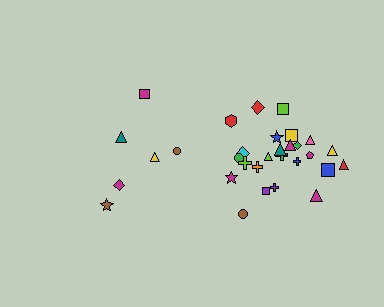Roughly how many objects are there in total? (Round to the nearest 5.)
Roughly 30 objects in total.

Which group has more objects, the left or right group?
The right group.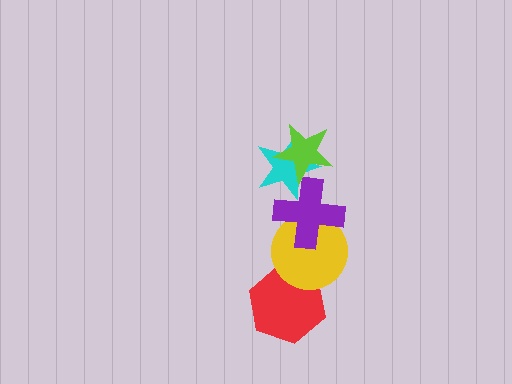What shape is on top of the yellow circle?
The purple cross is on top of the yellow circle.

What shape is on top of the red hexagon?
The yellow circle is on top of the red hexagon.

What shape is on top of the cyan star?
The lime star is on top of the cyan star.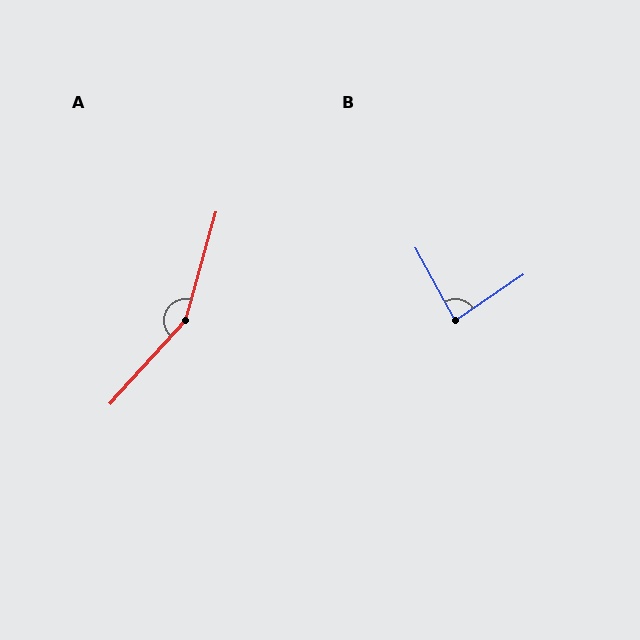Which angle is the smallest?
B, at approximately 85 degrees.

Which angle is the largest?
A, at approximately 153 degrees.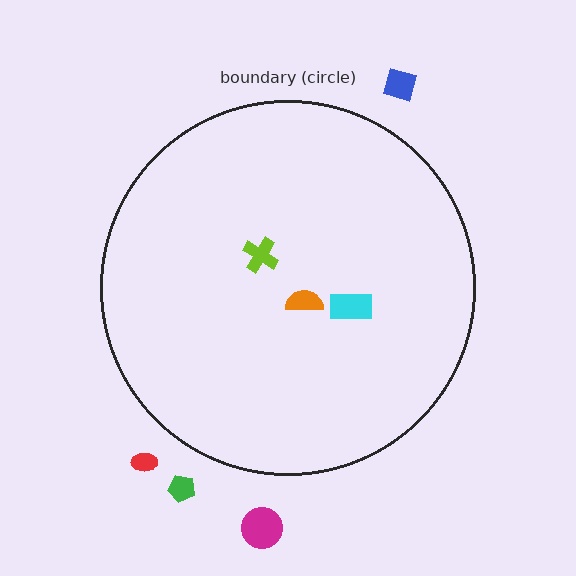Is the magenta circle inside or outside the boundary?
Outside.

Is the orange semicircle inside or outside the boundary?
Inside.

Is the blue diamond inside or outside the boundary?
Outside.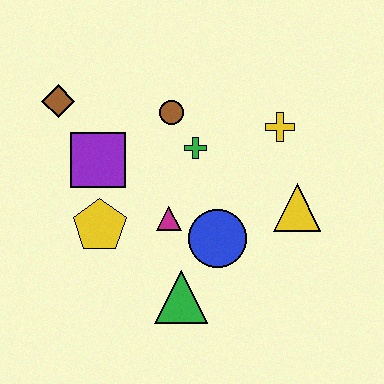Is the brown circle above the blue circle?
Yes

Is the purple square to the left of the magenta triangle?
Yes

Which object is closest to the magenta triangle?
The blue circle is closest to the magenta triangle.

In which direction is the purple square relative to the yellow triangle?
The purple square is to the left of the yellow triangle.